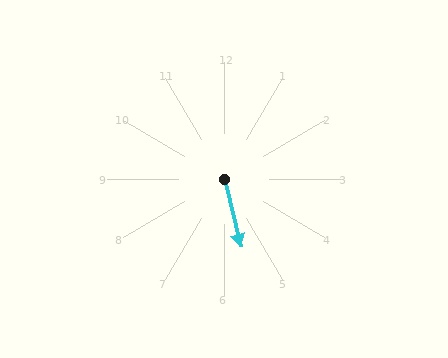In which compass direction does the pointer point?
South.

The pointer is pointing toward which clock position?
Roughly 6 o'clock.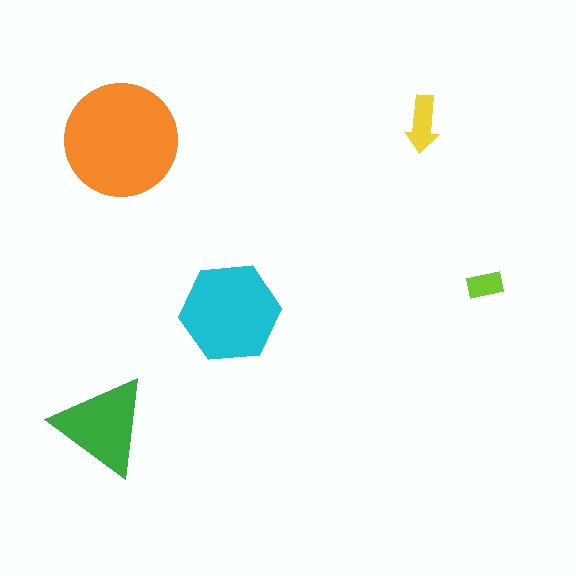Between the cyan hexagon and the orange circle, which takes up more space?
The orange circle.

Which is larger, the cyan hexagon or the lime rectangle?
The cyan hexagon.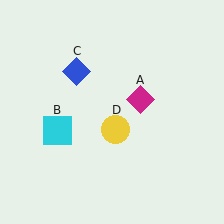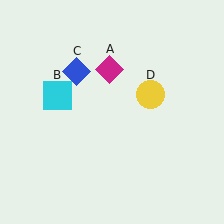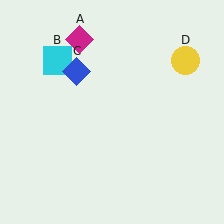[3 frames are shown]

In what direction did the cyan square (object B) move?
The cyan square (object B) moved up.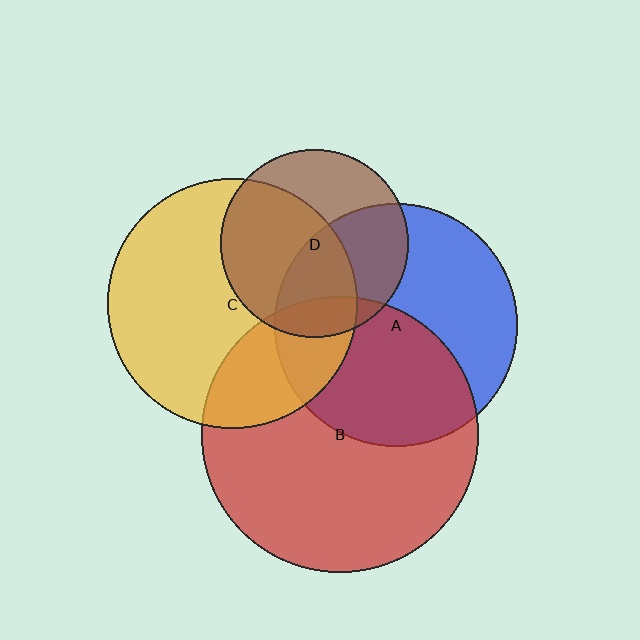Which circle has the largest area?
Circle B (red).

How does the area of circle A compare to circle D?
Approximately 1.7 times.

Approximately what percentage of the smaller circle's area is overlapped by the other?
Approximately 25%.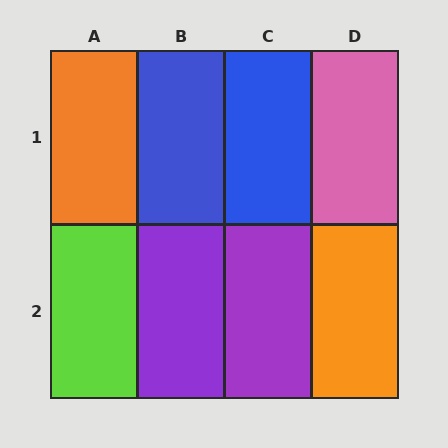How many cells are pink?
1 cell is pink.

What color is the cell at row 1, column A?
Orange.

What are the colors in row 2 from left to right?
Lime, purple, purple, orange.